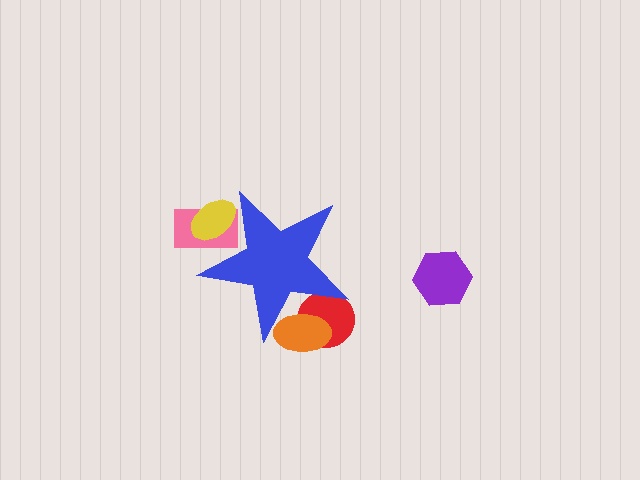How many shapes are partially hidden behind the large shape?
4 shapes are partially hidden.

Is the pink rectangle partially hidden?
Yes, the pink rectangle is partially hidden behind the blue star.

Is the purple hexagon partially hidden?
No, the purple hexagon is fully visible.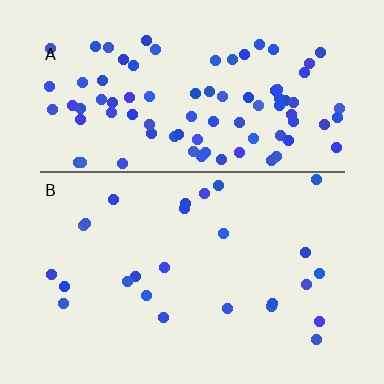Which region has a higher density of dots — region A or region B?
A (the top).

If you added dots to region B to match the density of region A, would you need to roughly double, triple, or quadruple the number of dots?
Approximately quadruple.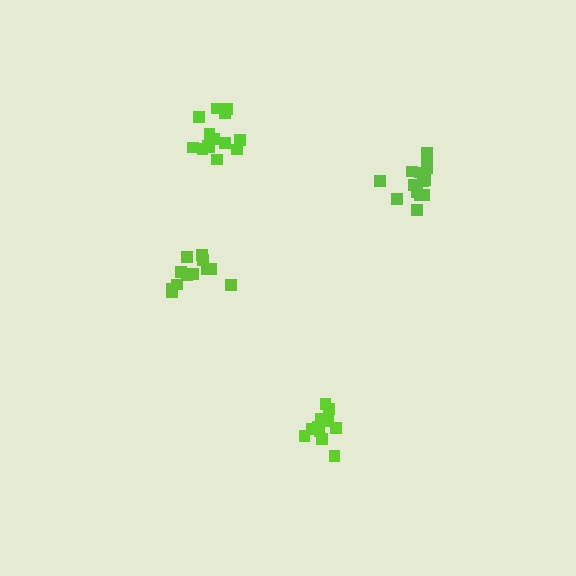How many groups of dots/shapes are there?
There are 4 groups.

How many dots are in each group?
Group 1: 11 dots, Group 2: 12 dots, Group 3: 14 dots, Group 4: 14 dots (51 total).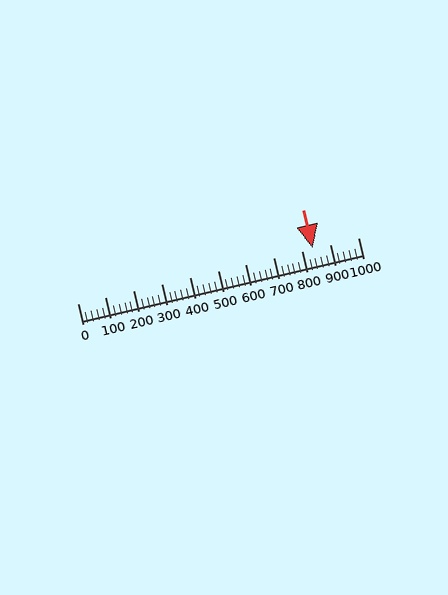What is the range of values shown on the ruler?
The ruler shows values from 0 to 1000.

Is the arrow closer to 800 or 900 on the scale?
The arrow is closer to 800.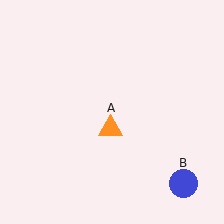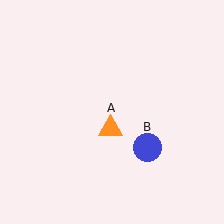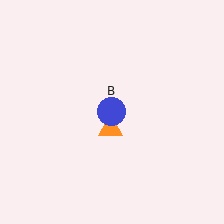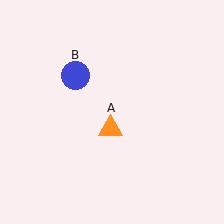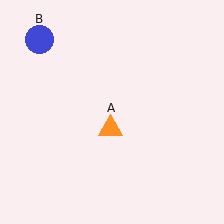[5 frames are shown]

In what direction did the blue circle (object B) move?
The blue circle (object B) moved up and to the left.